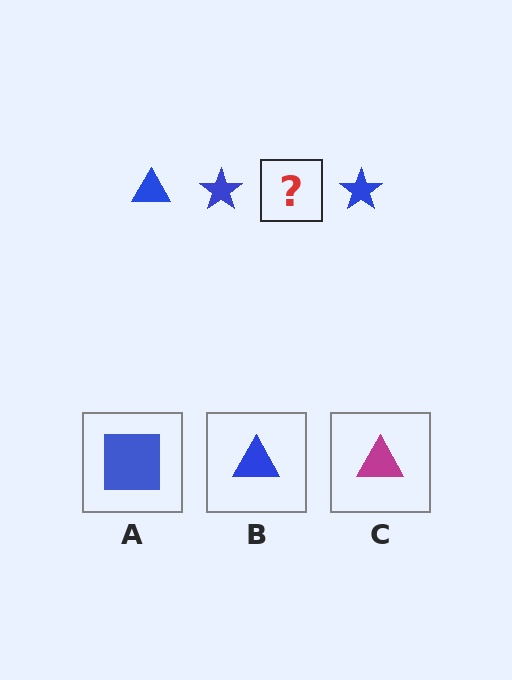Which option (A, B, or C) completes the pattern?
B.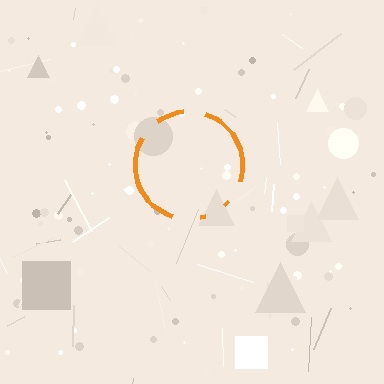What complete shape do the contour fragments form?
The contour fragments form a circle.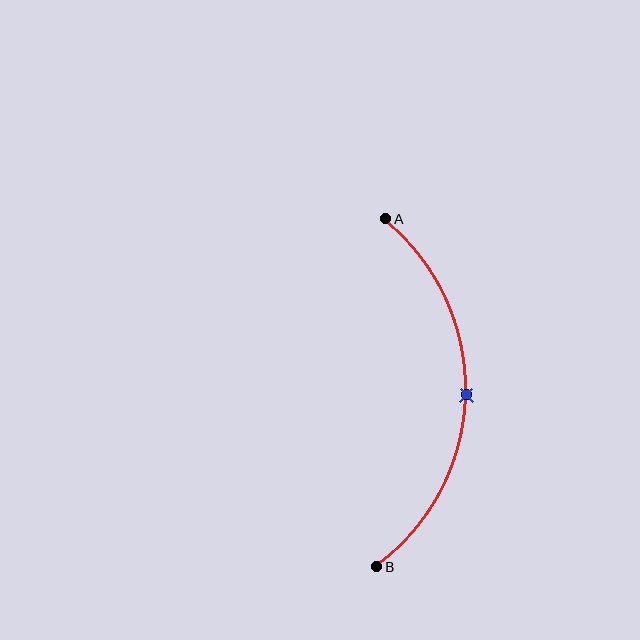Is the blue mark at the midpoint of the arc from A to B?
Yes. The blue mark lies on the arc at equal arc-length from both A and B — it is the arc midpoint.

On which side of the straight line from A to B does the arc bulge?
The arc bulges to the right of the straight line connecting A and B.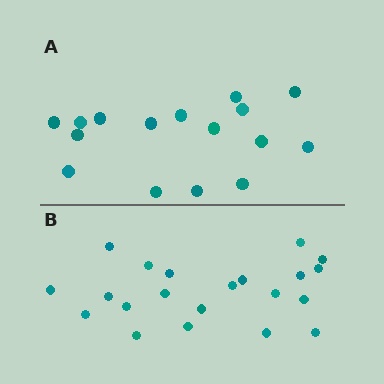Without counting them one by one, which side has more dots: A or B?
Region B (the bottom region) has more dots.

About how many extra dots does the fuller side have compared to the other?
Region B has about 5 more dots than region A.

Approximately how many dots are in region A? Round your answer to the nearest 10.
About 20 dots. (The exact count is 16, which rounds to 20.)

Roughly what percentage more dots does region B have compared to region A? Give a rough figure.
About 30% more.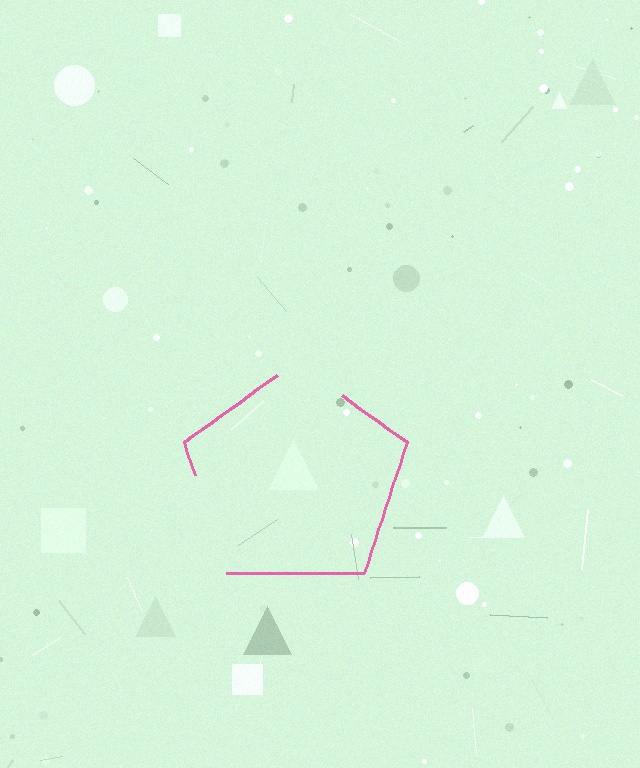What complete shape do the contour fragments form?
The contour fragments form a pentagon.